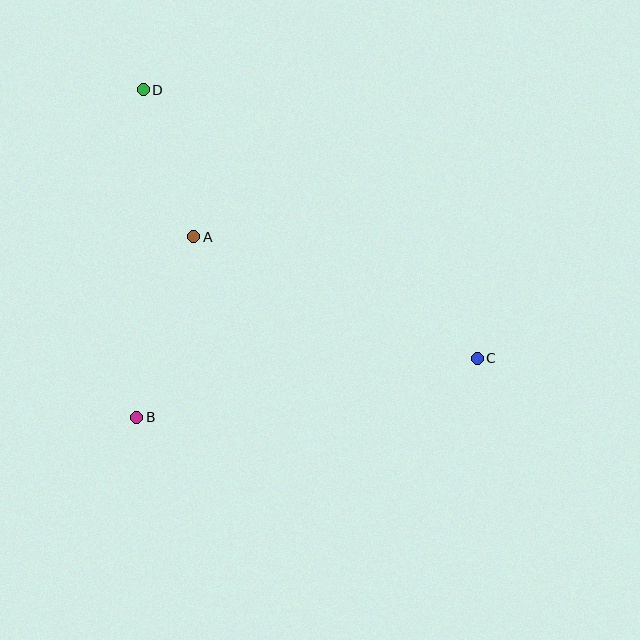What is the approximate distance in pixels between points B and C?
The distance between B and C is approximately 346 pixels.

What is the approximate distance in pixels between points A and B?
The distance between A and B is approximately 189 pixels.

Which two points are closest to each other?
Points A and D are closest to each other.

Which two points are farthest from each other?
Points C and D are farthest from each other.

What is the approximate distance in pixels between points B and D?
The distance between B and D is approximately 328 pixels.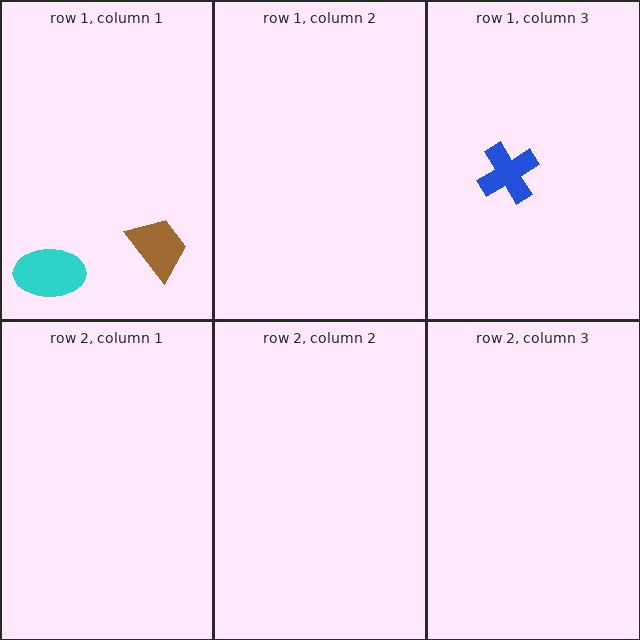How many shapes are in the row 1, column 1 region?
2.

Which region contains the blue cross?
The row 1, column 3 region.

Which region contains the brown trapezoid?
The row 1, column 1 region.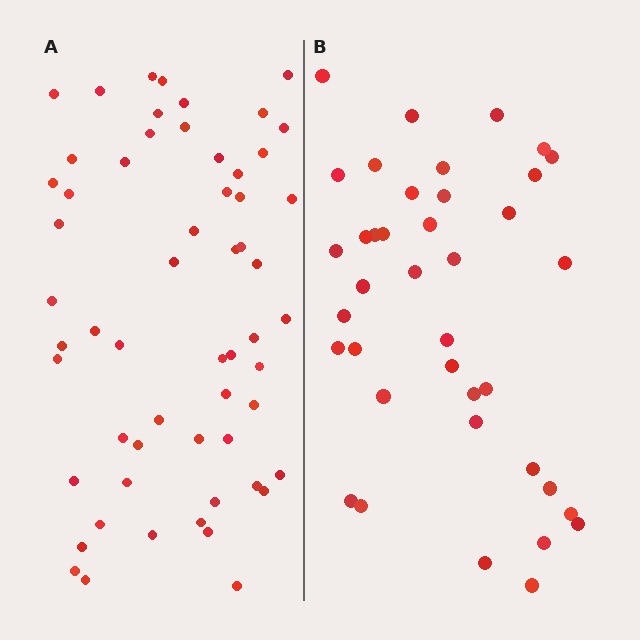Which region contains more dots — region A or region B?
Region A (the left region) has more dots.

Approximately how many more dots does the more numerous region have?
Region A has approximately 20 more dots than region B.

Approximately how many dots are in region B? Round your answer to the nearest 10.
About 40 dots. (The exact count is 39, which rounds to 40.)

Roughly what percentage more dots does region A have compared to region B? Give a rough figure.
About 50% more.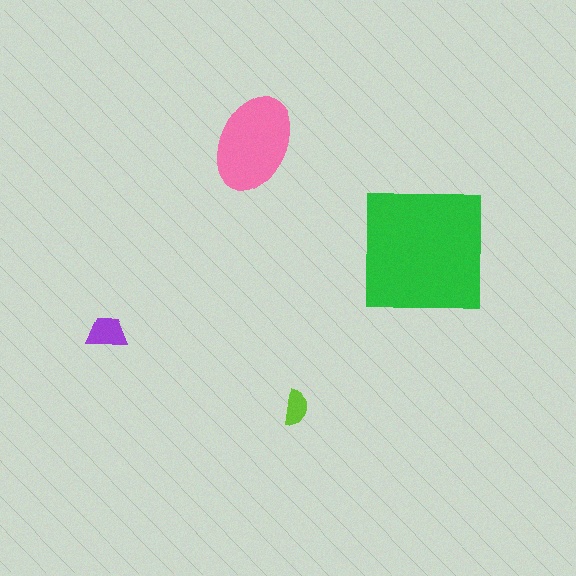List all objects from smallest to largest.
The lime semicircle, the purple trapezoid, the pink ellipse, the green square.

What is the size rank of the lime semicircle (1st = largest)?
4th.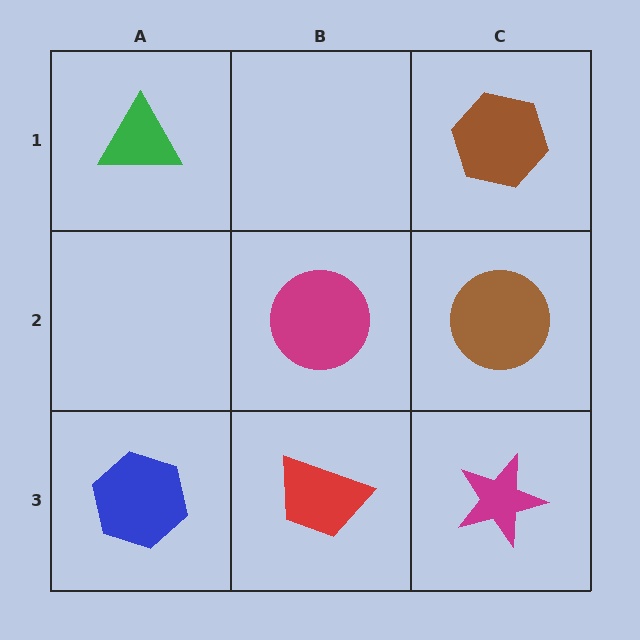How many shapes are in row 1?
2 shapes.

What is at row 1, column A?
A green triangle.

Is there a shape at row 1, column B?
No, that cell is empty.